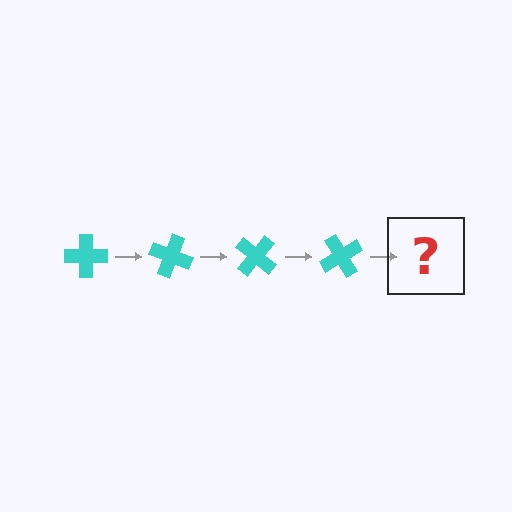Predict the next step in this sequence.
The next step is a cyan cross rotated 80 degrees.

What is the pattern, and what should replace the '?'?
The pattern is that the cross rotates 20 degrees each step. The '?' should be a cyan cross rotated 80 degrees.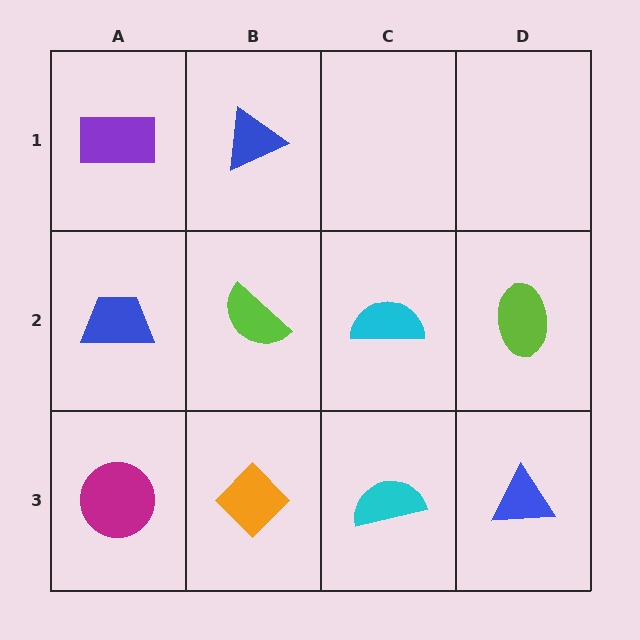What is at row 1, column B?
A blue triangle.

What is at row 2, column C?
A cyan semicircle.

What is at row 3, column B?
An orange diamond.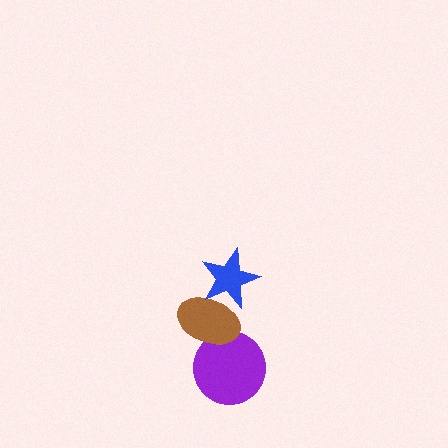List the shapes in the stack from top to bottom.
From top to bottom: the blue star, the brown ellipse, the purple circle.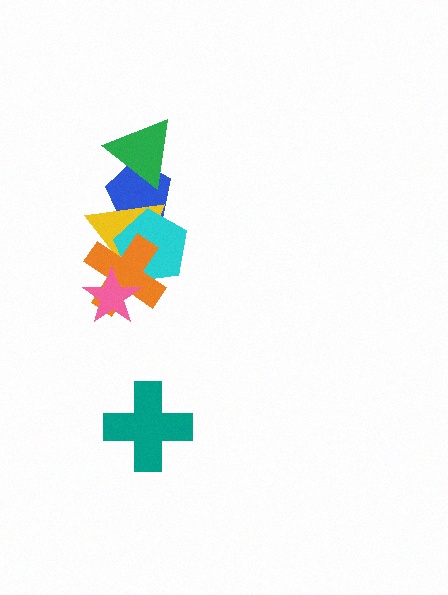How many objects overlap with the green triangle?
1 object overlaps with the green triangle.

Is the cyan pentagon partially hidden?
Yes, it is partially covered by another shape.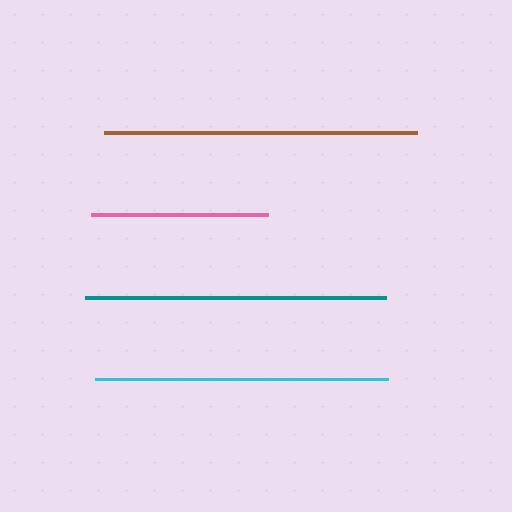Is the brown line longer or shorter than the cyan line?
The brown line is longer than the cyan line.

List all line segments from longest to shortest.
From longest to shortest: brown, teal, cyan, pink.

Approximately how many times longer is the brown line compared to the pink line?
The brown line is approximately 1.8 times the length of the pink line.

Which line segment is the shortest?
The pink line is the shortest at approximately 177 pixels.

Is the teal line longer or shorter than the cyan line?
The teal line is longer than the cyan line.